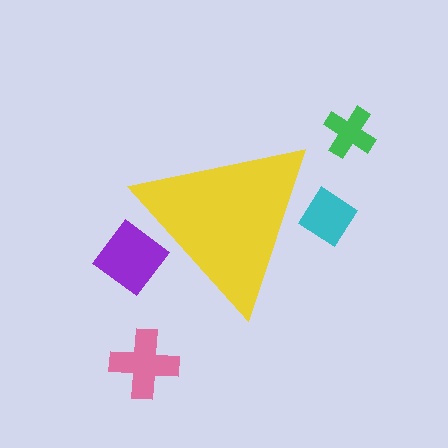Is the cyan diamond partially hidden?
Yes, the cyan diamond is partially hidden behind the yellow triangle.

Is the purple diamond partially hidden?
Yes, the purple diamond is partially hidden behind the yellow triangle.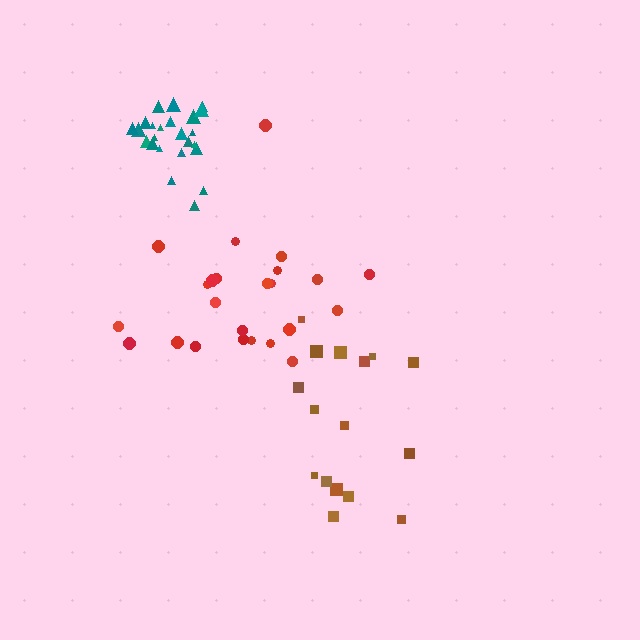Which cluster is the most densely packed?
Teal.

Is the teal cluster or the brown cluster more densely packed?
Teal.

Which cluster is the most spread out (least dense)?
Brown.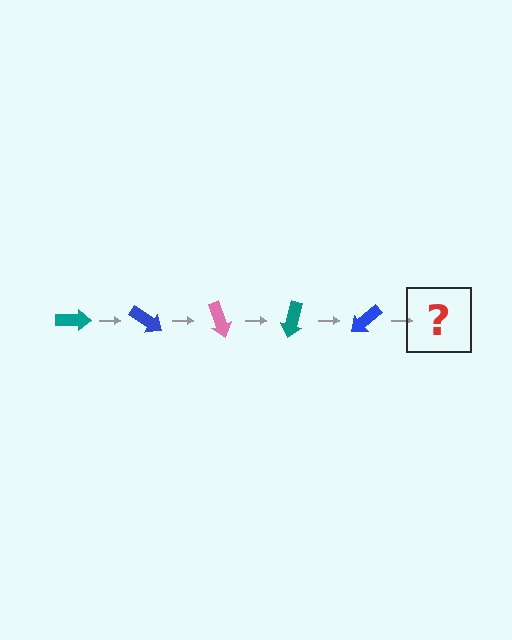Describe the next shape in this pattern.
It should be a pink arrow, rotated 175 degrees from the start.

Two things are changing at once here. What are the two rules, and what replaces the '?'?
The two rules are that it rotates 35 degrees each step and the color cycles through teal, blue, and pink. The '?' should be a pink arrow, rotated 175 degrees from the start.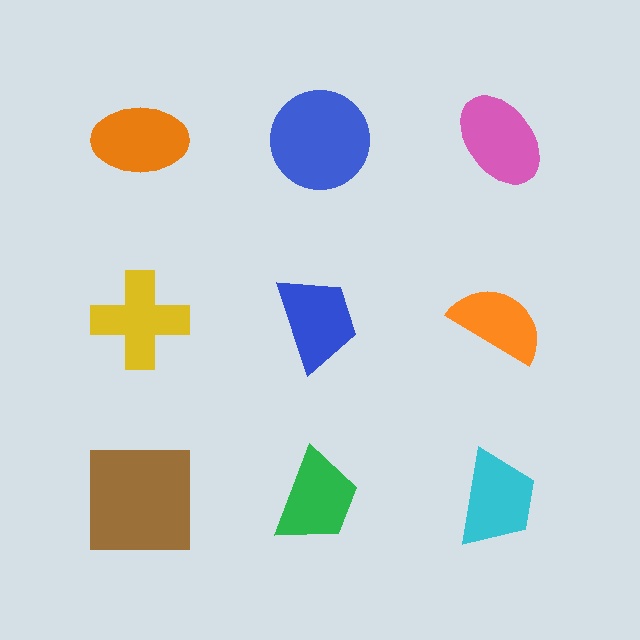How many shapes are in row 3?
3 shapes.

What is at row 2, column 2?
A blue trapezoid.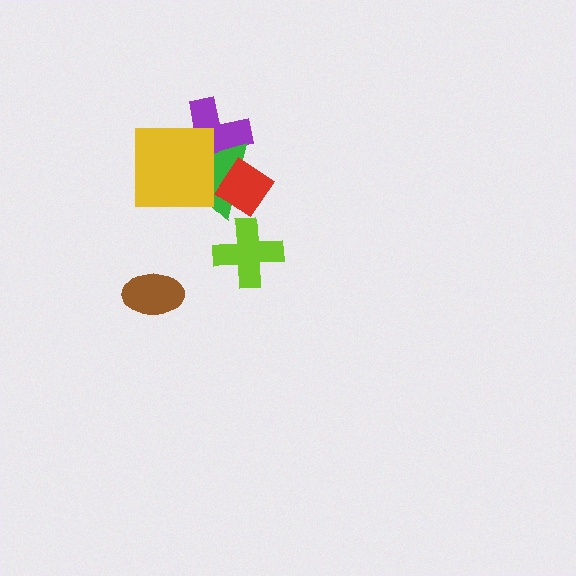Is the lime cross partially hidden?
No, no other shape covers it.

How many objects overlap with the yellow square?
2 objects overlap with the yellow square.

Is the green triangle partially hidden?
Yes, it is partially covered by another shape.